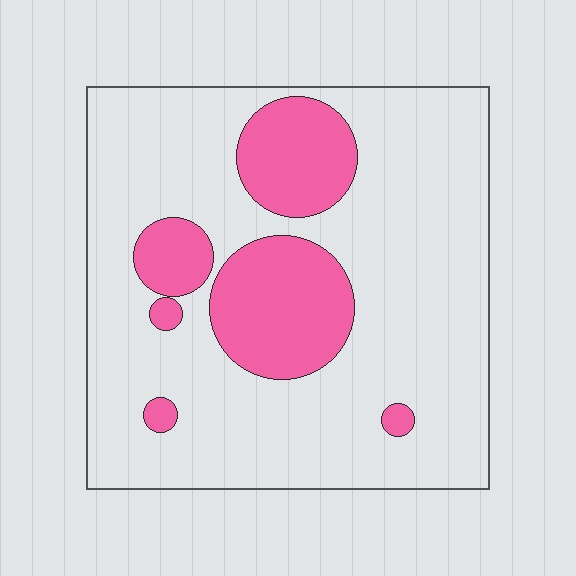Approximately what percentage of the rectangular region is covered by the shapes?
Approximately 20%.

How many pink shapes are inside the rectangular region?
6.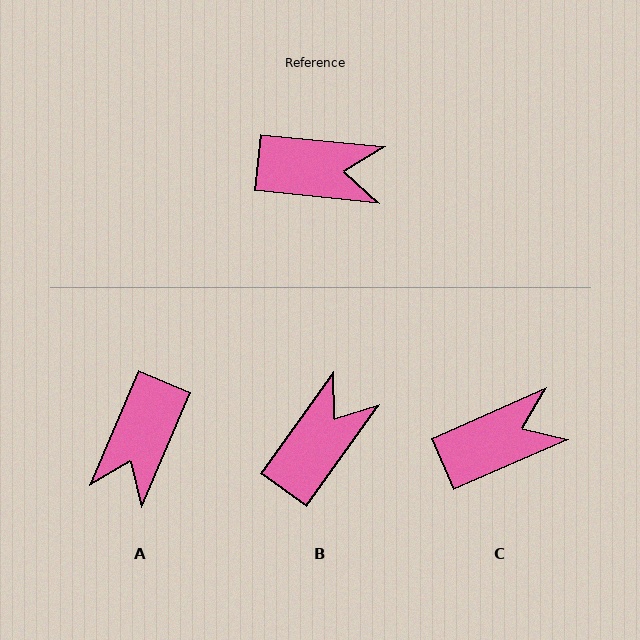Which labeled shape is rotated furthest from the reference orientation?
A, about 107 degrees away.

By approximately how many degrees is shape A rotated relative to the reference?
Approximately 107 degrees clockwise.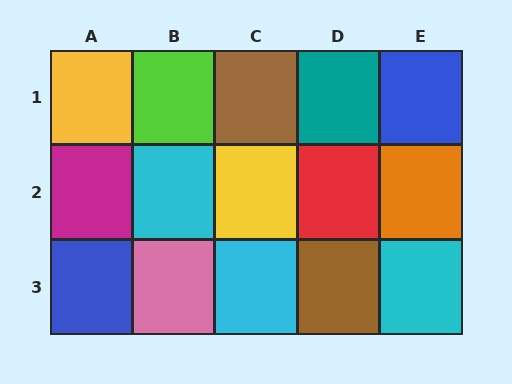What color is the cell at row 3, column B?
Pink.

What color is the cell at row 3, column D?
Brown.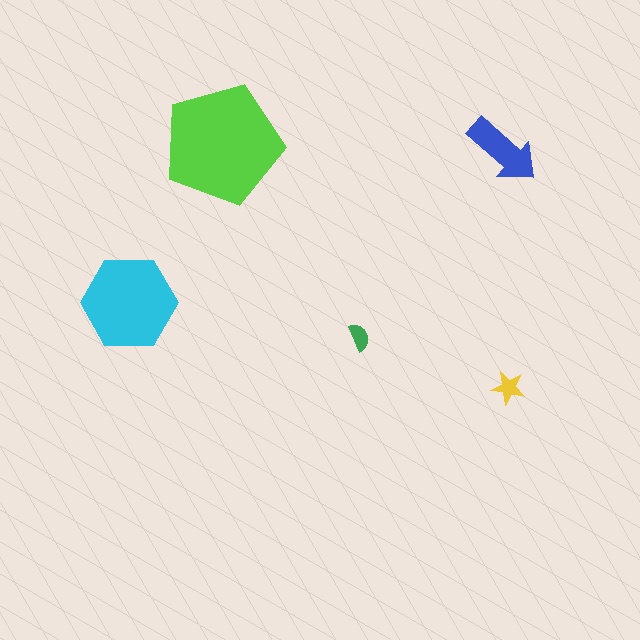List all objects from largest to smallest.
The lime pentagon, the cyan hexagon, the blue arrow, the yellow star, the green semicircle.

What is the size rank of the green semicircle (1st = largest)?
5th.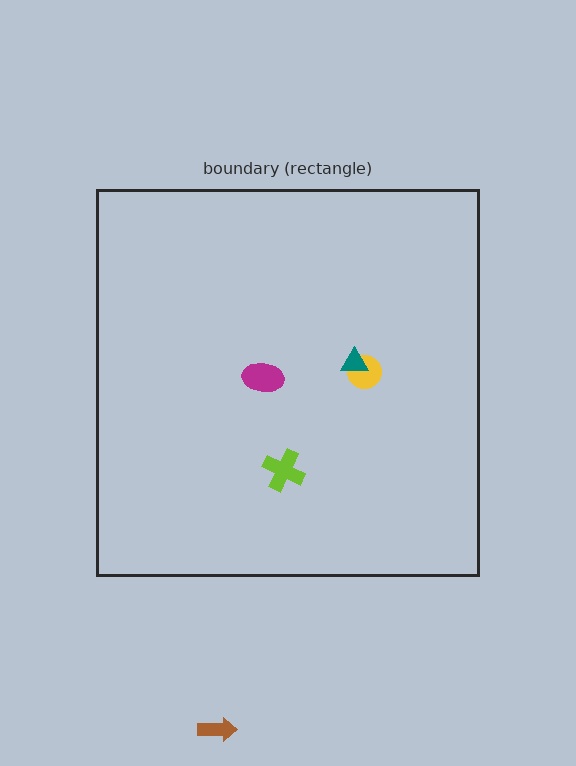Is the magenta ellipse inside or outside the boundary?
Inside.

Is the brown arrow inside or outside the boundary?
Outside.